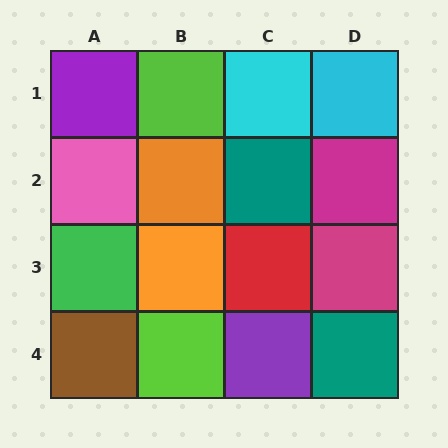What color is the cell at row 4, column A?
Brown.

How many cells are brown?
1 cell is brown.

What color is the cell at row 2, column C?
Teal.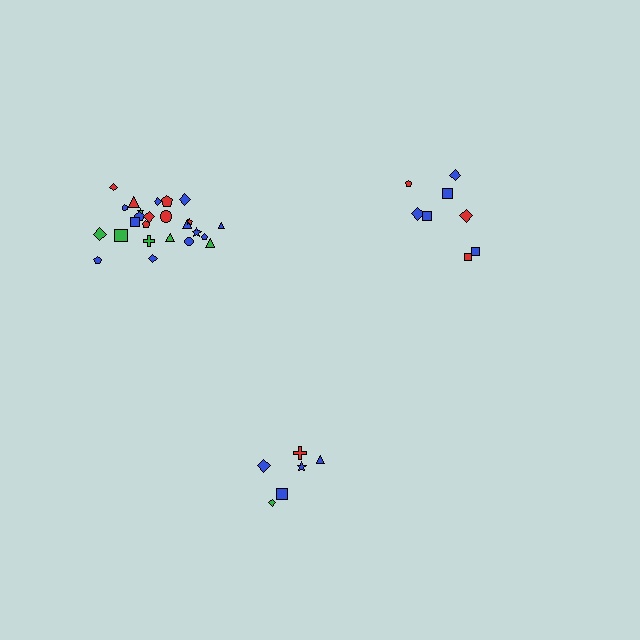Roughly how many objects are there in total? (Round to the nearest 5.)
Roughly 40 objects in total.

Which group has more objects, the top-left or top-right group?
The top-left group.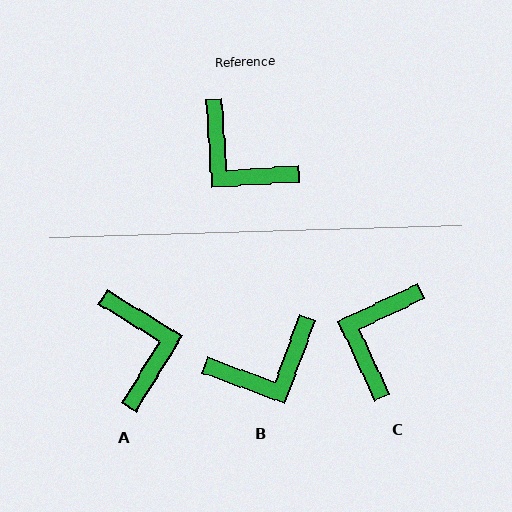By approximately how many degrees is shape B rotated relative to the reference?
Approximately 66 degrees counter-clockwise.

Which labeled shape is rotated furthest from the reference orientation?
A, about 144 degrees away.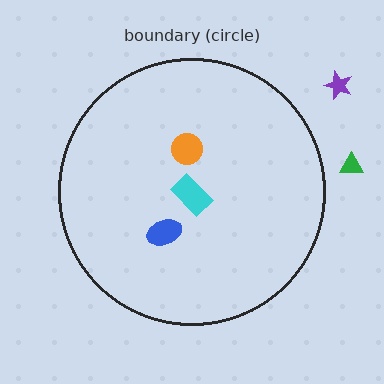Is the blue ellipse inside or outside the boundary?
Inside.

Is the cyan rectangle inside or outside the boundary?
Inside.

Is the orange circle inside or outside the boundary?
Inside.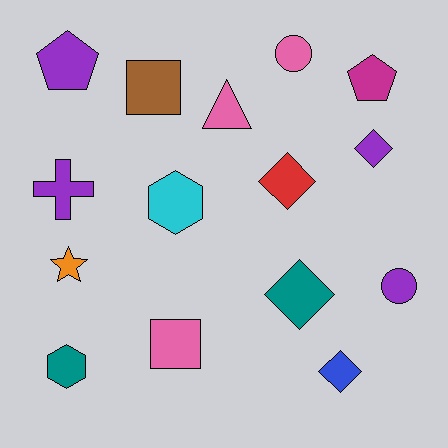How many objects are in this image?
There are 15 objects.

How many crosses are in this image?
There is 1 cross.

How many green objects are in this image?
There are no green objects.